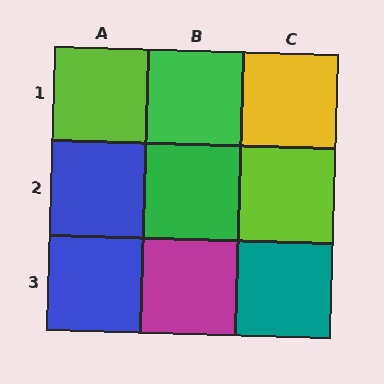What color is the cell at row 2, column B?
Green.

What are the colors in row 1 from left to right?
Lime, green, yellow.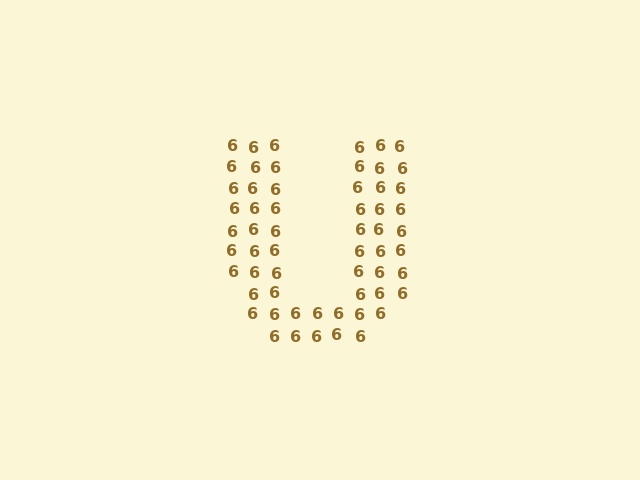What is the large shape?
The large shape is the letter U.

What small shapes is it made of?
It is made of small digit 6's.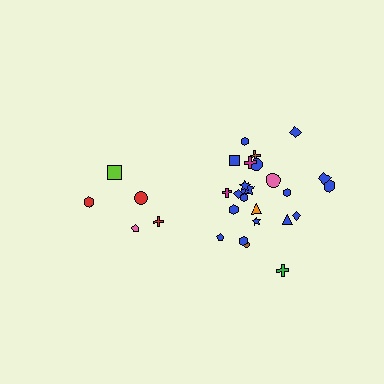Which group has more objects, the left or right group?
The right group.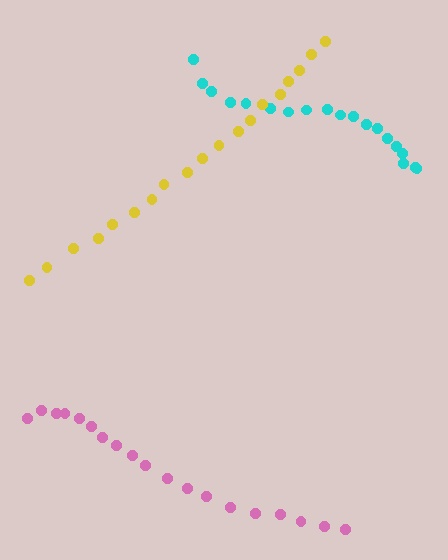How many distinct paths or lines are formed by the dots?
There are 3 distinct paths.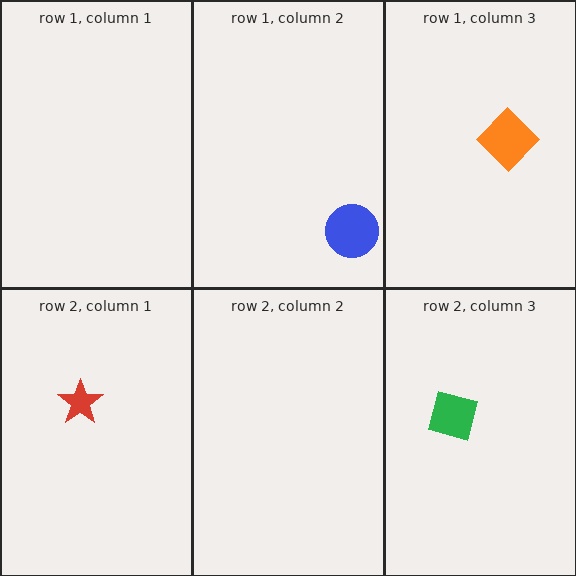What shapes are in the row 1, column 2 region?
The blue circle.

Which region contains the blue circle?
The row 1, column 2 region.